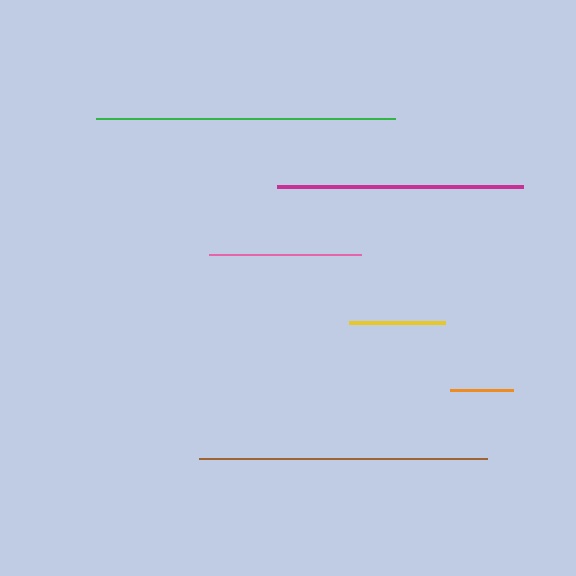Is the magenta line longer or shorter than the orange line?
The magenta line is longer than the orange line.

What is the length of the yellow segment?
The yellow segment is approximately 96 pixels long.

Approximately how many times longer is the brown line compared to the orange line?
The brown line is approximately 4.6 times the length of the orange line.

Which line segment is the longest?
The green line is the longest at approximately 300 pixels.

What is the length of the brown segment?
The brown segment is approximately 289 pixels long.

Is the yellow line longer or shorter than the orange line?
The yellow line is longer than the orange line.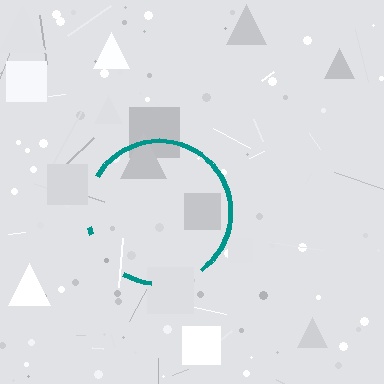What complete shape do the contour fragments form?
The contour fragments form a circle.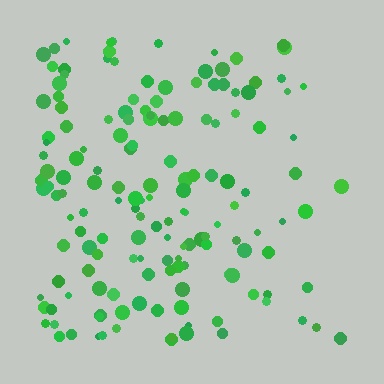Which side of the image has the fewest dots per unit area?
The right.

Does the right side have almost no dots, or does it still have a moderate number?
Still a moderate number, just noticeably fewer than the left.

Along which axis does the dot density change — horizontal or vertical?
Horizontal.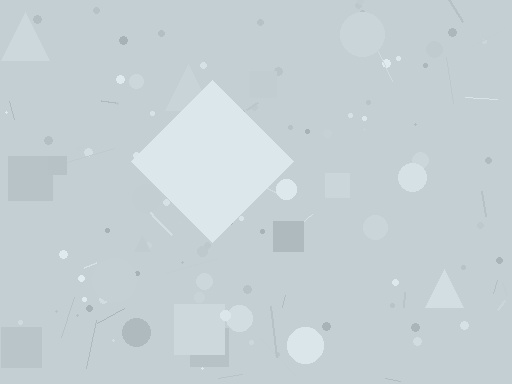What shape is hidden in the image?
A diamond is hidden in the image.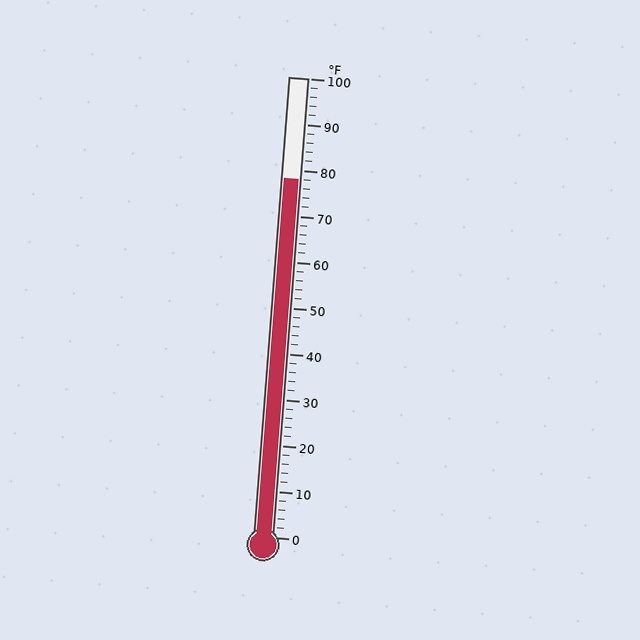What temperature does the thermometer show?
The thermometer shows approximately 78°F.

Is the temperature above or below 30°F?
The temperature is above 30°F.